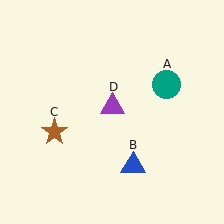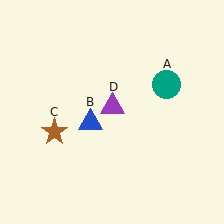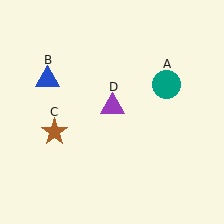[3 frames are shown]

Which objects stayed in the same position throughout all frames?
Teal circle (object A) and brown star (object C) and purple triangle (object D) remained stationary.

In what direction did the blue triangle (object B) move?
The blue triangle (object B) moved up and to the left.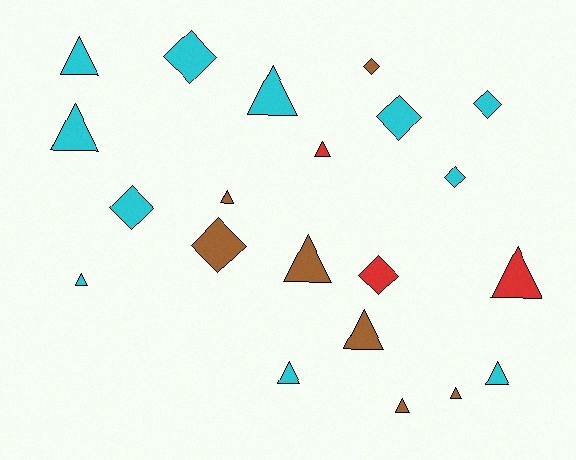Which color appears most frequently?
Cyan, with 11 objects.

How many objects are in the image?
There are 21 objects.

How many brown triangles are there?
There are 5 brown triangles.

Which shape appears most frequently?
Triangle, with 13 objects.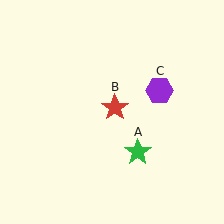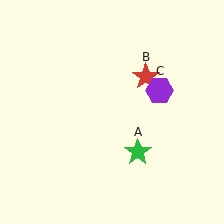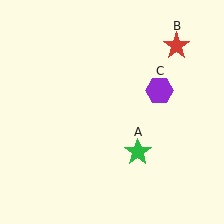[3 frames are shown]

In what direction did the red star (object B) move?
The red star (object B) moved up and to the right.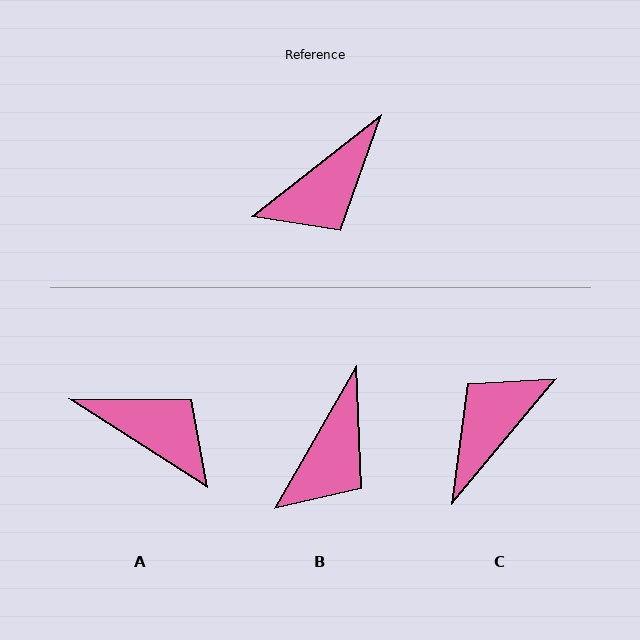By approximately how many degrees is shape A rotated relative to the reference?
Approximately 109 degrees counter-clockwise.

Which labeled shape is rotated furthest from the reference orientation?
C, about 168 degrees away.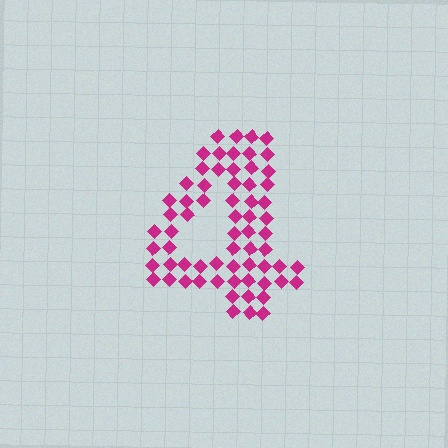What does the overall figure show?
The overall figure shows the digit 4.